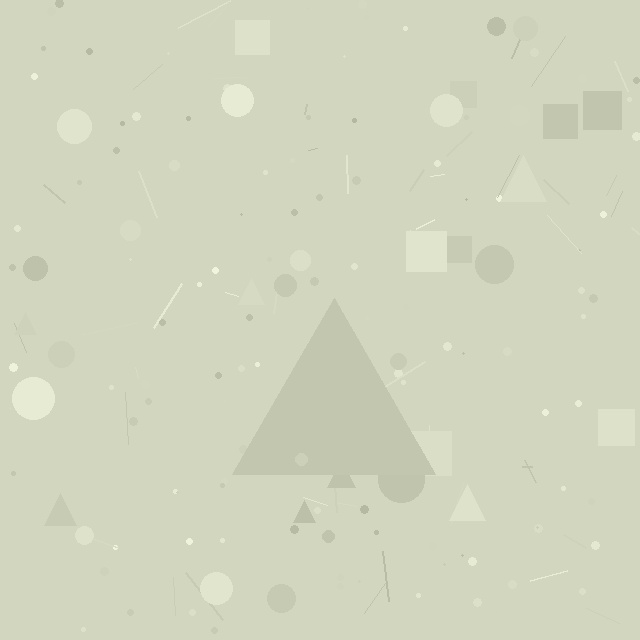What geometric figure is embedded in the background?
A triangle is embedded in the background.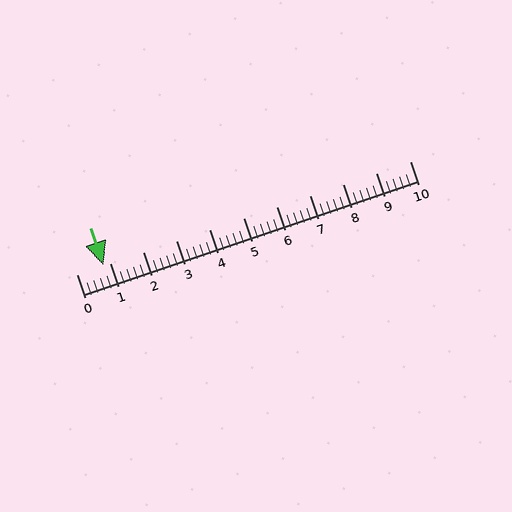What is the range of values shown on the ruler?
The ruler shows values from 0 to 10.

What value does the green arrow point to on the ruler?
The green arrow points to approximately 0.8.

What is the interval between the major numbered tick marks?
The major tick marks are spaced 1 units apart.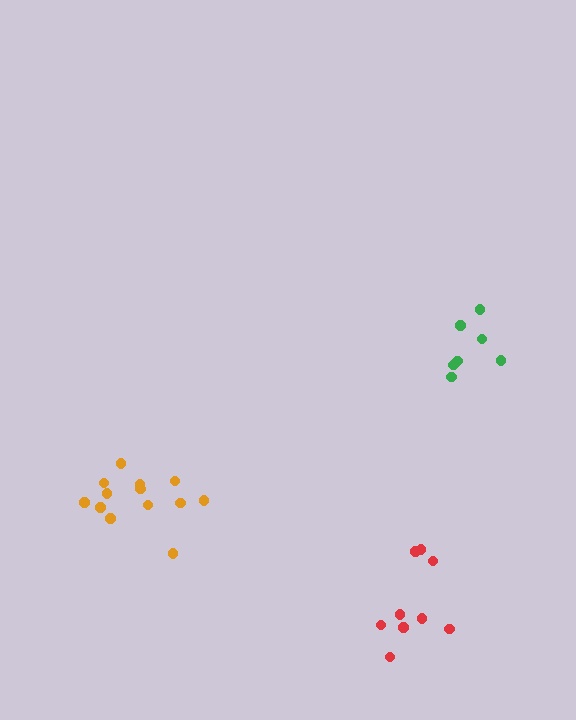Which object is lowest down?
The red cluster is bottommost.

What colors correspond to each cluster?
The clusters are colored: orange, red, green.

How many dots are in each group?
Group 1: 13 dots, Group 2: 9 dots, Group 3: 7 dots (29 total).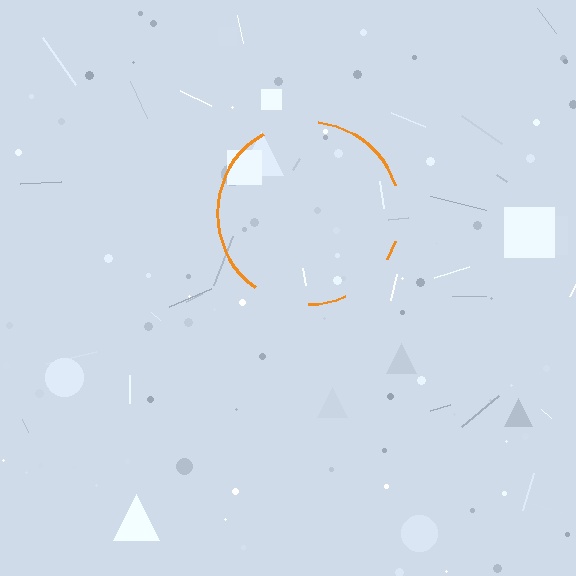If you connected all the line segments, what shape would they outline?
They would outline a circle.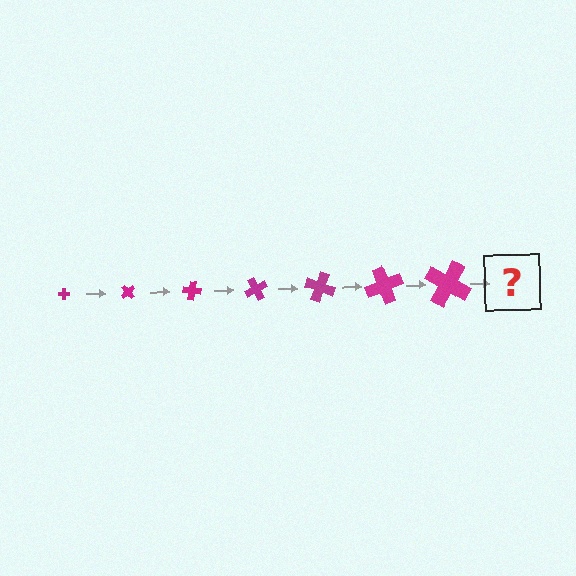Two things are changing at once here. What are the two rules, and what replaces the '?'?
The two rules are that the cross grows larger each step and it rotates 50 degrees each step. The '?' should be a cross, larger than the previous one and rotated 350 degrees from the start.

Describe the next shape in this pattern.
It should be a cross, larger than the previous one and rotated 350 degrees from the start.